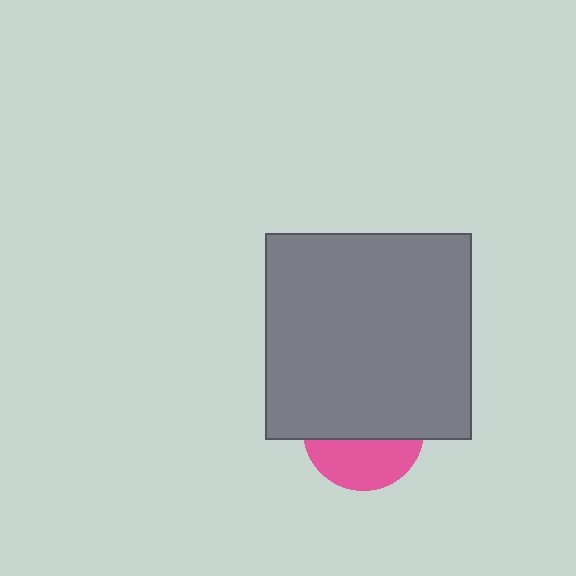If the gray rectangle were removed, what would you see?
You would see the complete pink circle.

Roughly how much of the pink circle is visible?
A small part of it is visible (roughly 41%).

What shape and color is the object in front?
The object in front is a gray rectangle.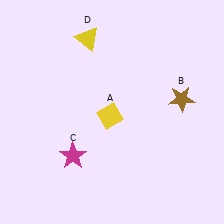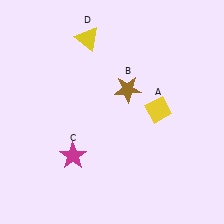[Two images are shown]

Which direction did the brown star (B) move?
The brown star (B) moved left.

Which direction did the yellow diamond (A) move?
The yellow diamond (A) moved right.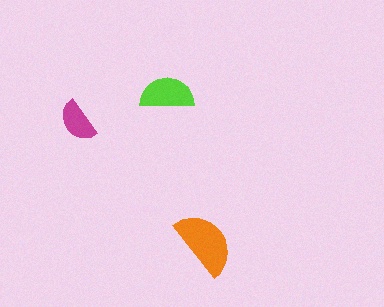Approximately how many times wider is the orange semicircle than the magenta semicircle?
About 1.5 times wider.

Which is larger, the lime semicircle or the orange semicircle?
The orange one.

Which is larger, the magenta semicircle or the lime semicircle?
The lime one.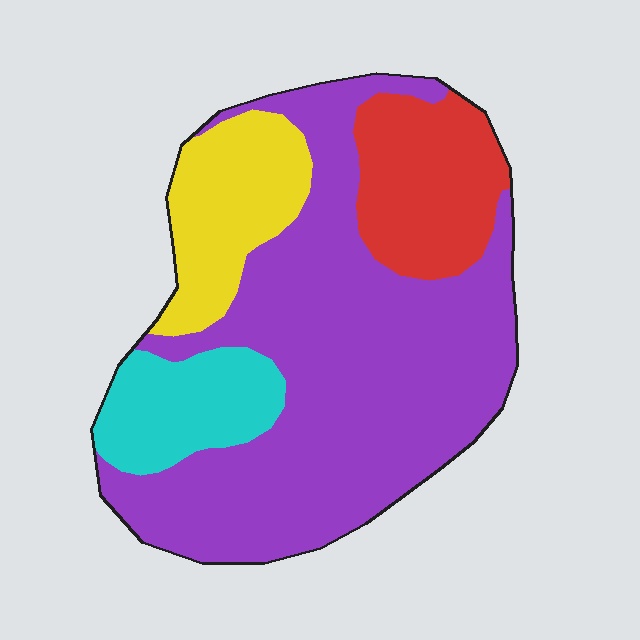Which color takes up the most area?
Purple, at roughly 60%.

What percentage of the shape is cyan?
Cyan covers roughly 10% of the shape.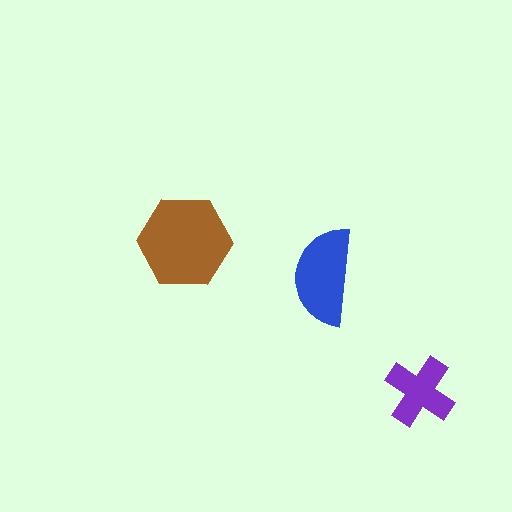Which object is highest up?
The brown hexagon is topmost.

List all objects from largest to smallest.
The brown hexagon, the blue semicircle, the purple cross.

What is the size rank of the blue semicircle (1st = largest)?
2nd.